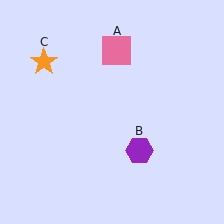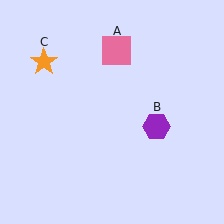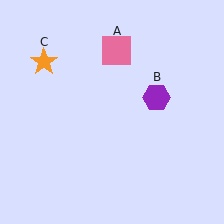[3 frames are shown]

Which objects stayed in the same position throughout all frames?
Pink square (object A) and orange star (object C) remained stationary.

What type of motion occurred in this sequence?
The purple hexagon (object B) rotated counterclockwise around the center of the scene.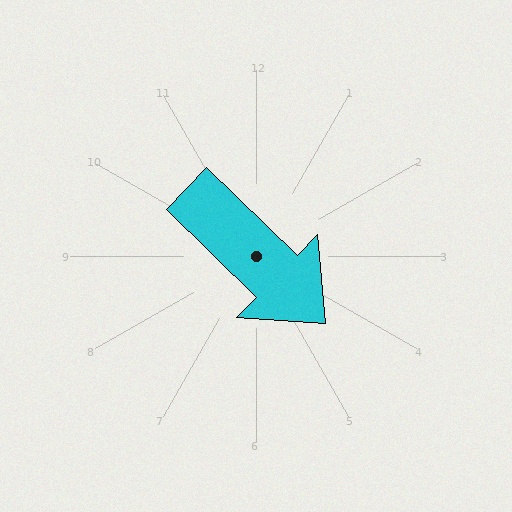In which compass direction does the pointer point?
Southeast.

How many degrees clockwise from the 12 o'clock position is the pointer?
Approximately 134 degrees.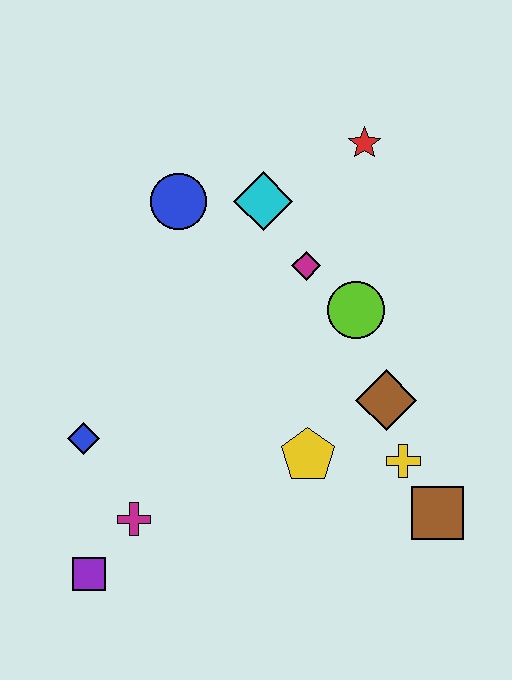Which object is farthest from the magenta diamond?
The purple square is farthest from the magenta diamond.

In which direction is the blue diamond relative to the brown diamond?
The blue diamond is to the left of the brown diamond.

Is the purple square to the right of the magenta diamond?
No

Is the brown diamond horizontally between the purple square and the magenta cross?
No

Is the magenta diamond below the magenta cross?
No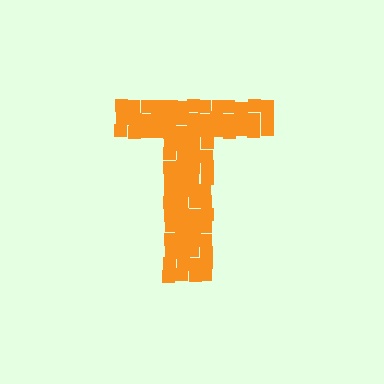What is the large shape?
The large shape is the letter T.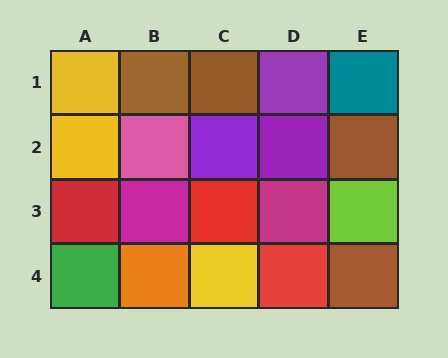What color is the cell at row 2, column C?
Purple.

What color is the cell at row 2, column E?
Brown.